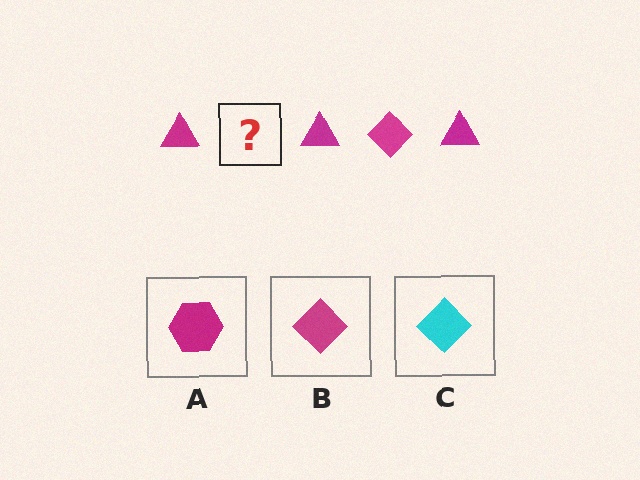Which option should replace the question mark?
Option B.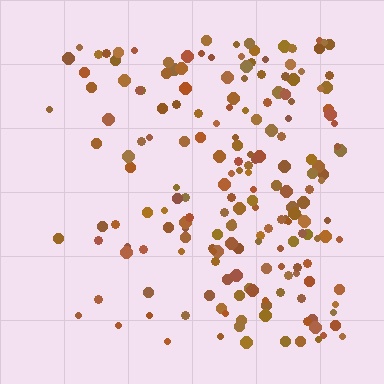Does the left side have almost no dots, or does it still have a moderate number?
Still a moderate number, just noticeably fewer than the right.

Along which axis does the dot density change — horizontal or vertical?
Horizontal.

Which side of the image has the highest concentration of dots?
The right.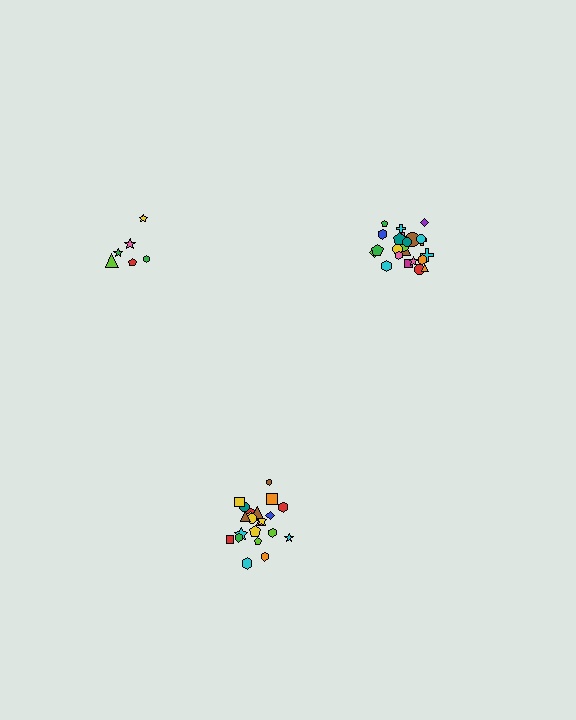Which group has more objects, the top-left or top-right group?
The top-right group.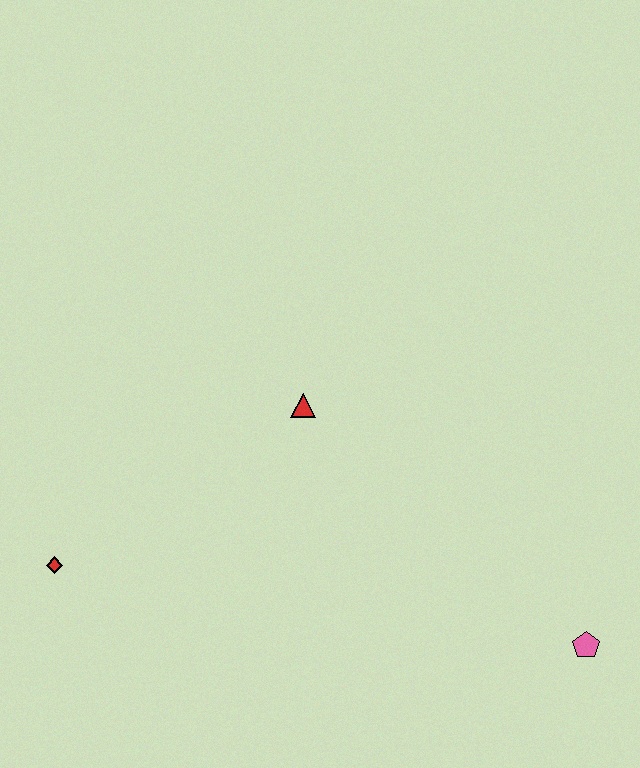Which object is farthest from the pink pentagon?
The red diamond is farthest from the pink pentagon.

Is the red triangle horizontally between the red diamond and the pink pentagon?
Yes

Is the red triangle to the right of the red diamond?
Yes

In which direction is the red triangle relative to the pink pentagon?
The red triangle is to the left of the pink pentagon.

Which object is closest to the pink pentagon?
The red triangle is closest to the pink pentagon.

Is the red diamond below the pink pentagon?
No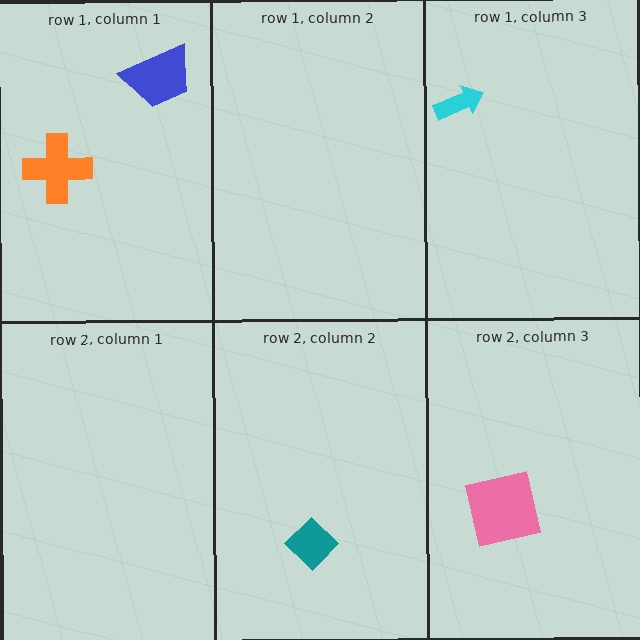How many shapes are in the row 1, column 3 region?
1.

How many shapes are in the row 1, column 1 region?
2.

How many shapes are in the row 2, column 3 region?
1.